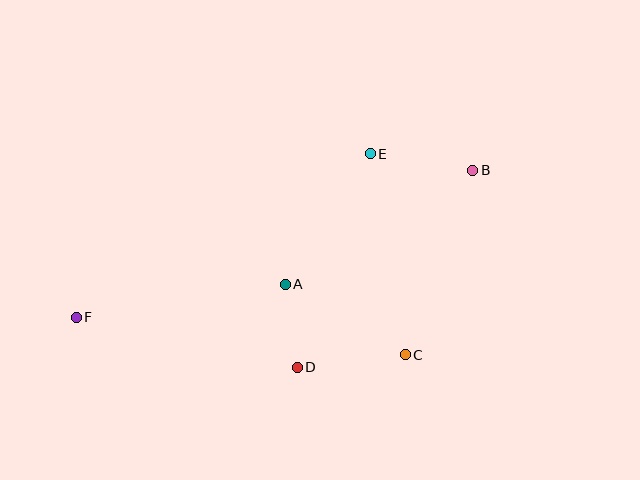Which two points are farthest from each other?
Points B and F are farthest from each other.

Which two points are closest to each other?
Points A and D are closest to each other.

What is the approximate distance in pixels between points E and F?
The distance between E and F is approximately 336 pixels.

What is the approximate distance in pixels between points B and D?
The distance between B and D is approximately 264 pixels.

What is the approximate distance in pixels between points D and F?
The distance between D and F is approximately 226 pixels.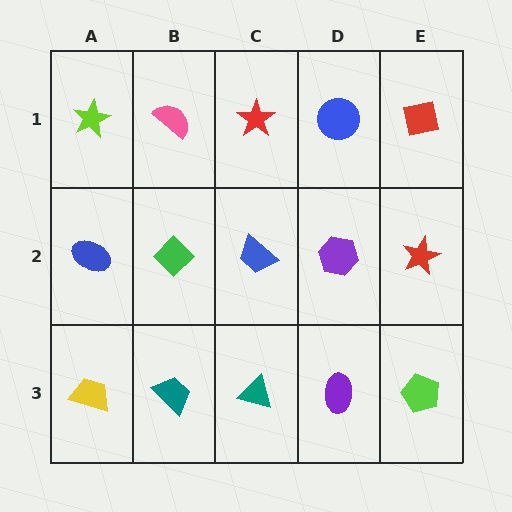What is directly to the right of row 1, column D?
A red square.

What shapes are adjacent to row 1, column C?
A blue trapezoid (row 2, column C), a pink semicircle (row 1, column B), a blue circle (row 1, column D).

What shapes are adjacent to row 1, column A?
A blue ellipse (row 2, column A), a pink semicircle (row 1, column B).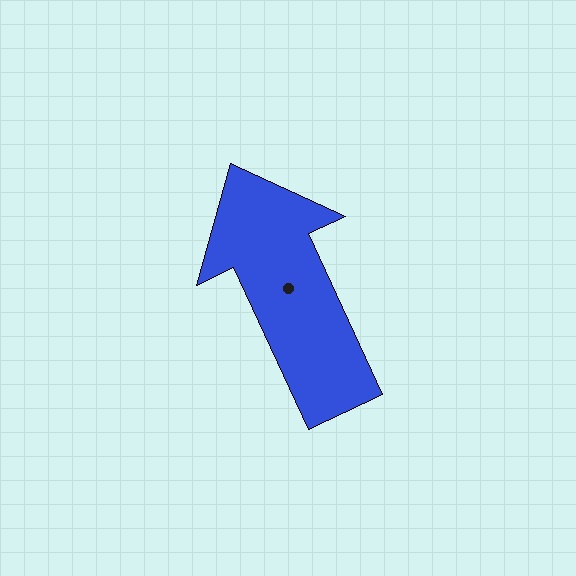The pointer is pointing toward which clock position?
Roughly 11 o'clock.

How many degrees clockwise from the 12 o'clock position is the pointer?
Approximately 335 degrees.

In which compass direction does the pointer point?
Northwest.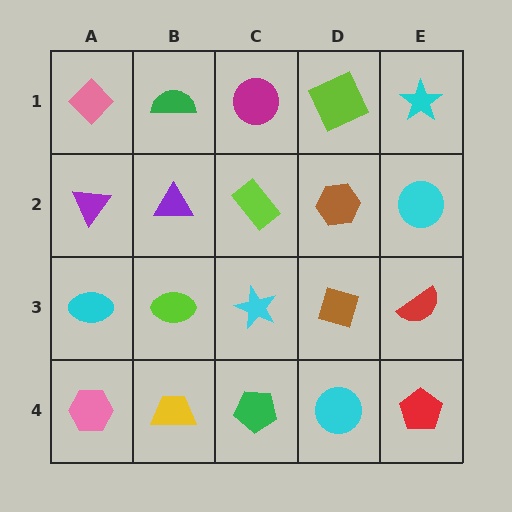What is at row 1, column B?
A green semicircle.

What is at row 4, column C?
A green pentagon.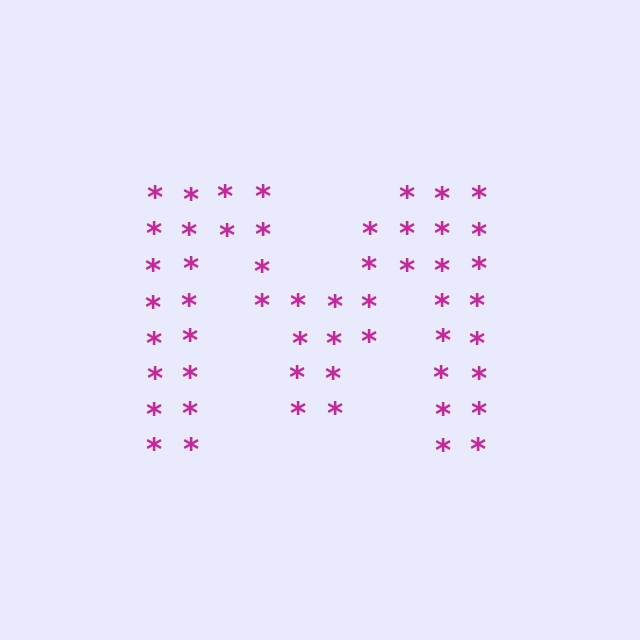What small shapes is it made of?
It is made of small asterisks.